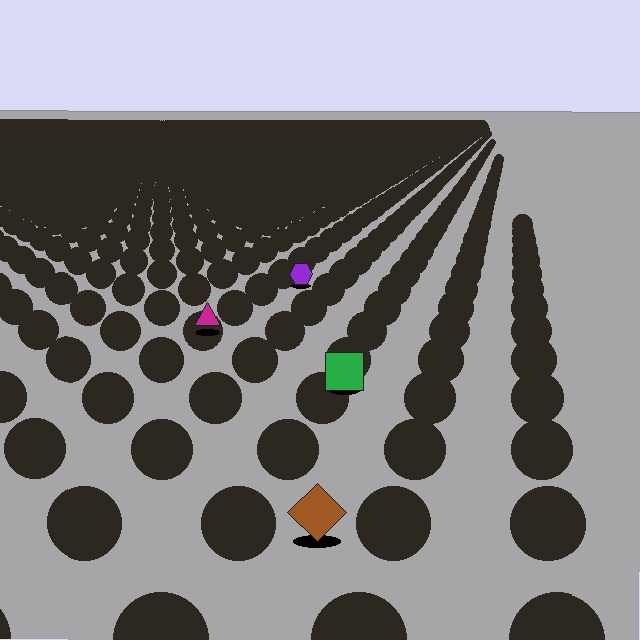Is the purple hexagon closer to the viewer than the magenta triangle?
No. The magenta triangle is closer — you can tell from the texture gradient: the ground texture is coarser near it.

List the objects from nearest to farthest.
From nearest to farthest: the brown diamond, the green square, the magenta triangle, the purple hexagon.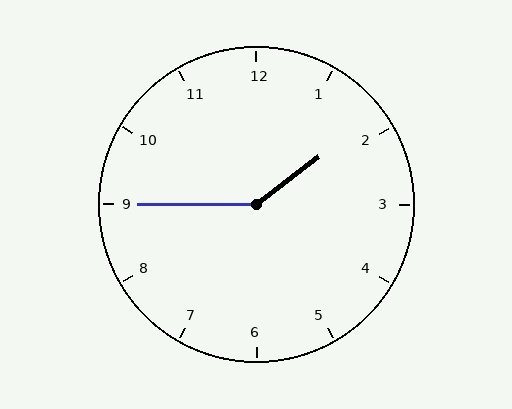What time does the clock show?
1:45.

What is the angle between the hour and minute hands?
Approximately 142 degrees.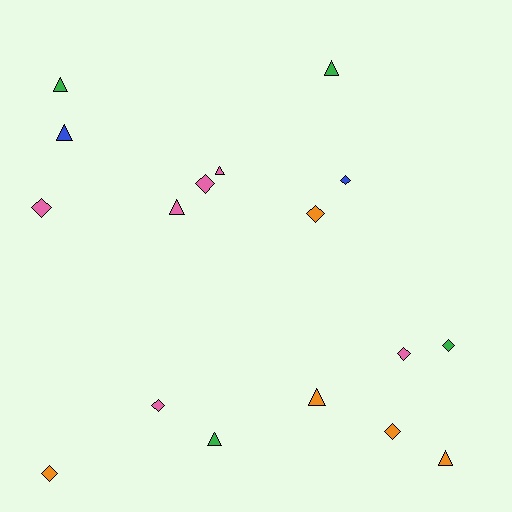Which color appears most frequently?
Pink, with 6 objects.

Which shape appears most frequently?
Diamond, with 9 objects.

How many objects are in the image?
There are 17 objects.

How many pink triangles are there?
There are 2 pink triangles.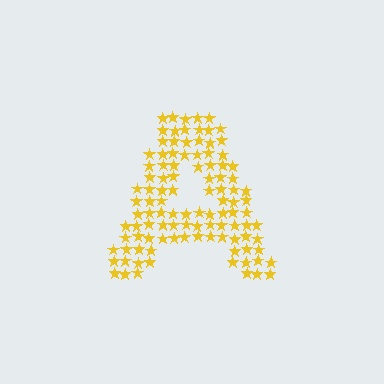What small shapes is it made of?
It is made of small stars.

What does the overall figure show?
The overall figure shows the letter A.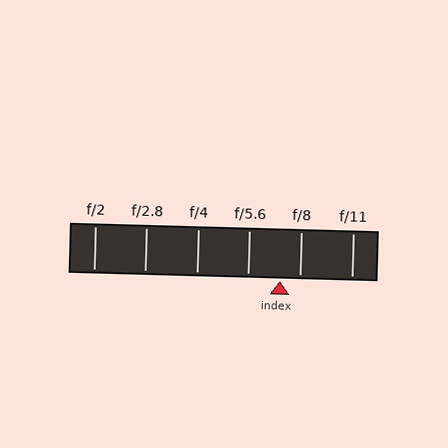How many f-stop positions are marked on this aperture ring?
There are 6 f-stop positions marked.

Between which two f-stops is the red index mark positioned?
The index mark is between f/5.6 and f/8.